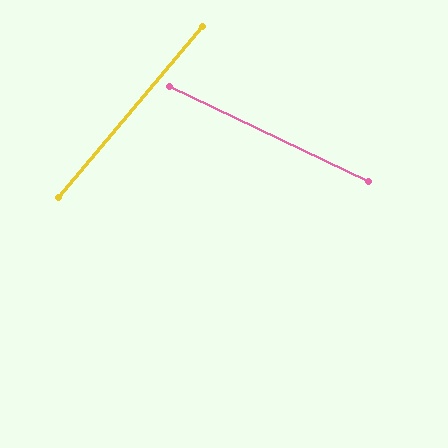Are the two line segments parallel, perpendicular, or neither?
Neither parallel nor perpendicular — they differ by about 75°.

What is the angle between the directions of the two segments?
Approximately 75 degrees.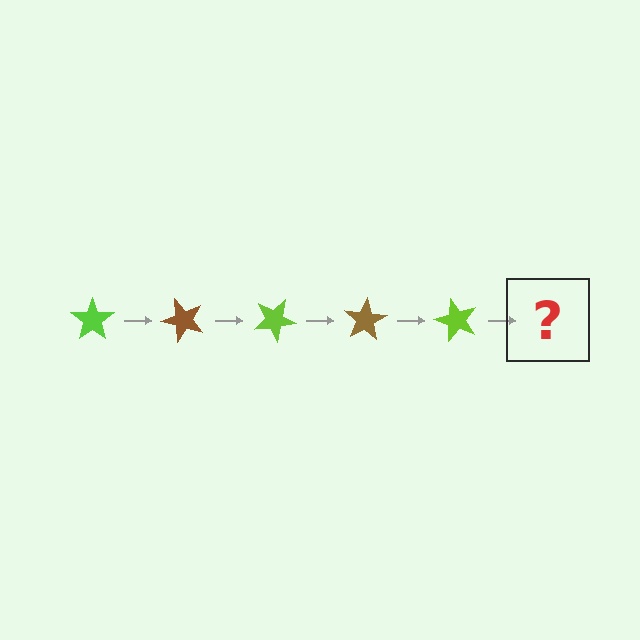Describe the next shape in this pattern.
It should be a brown star, rotated 250 degrees from the start.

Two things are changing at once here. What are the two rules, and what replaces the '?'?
The two rules are that it rotates 50 degrees each step and the color cycles through lime and brown. The '?' should be a brown star, rotated 250 degrees from the start.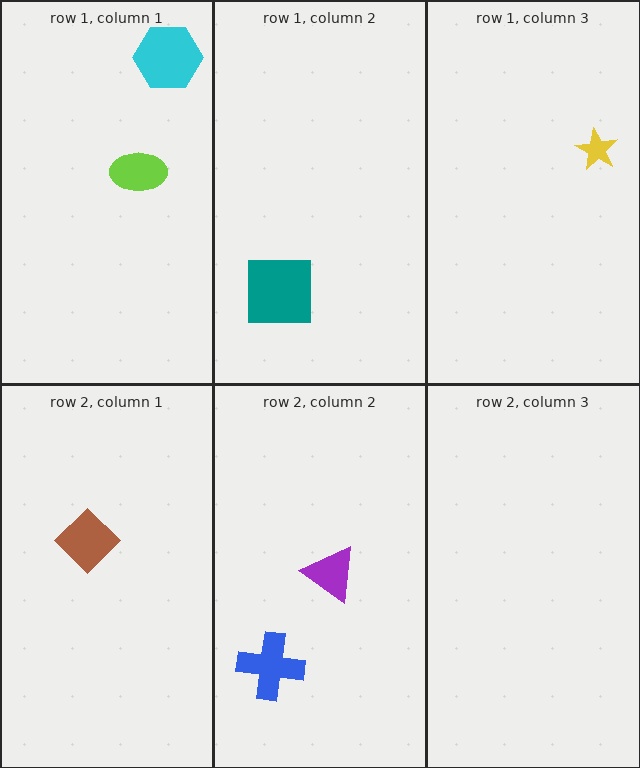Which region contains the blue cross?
The row 2, column 2 region.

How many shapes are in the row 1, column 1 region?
2.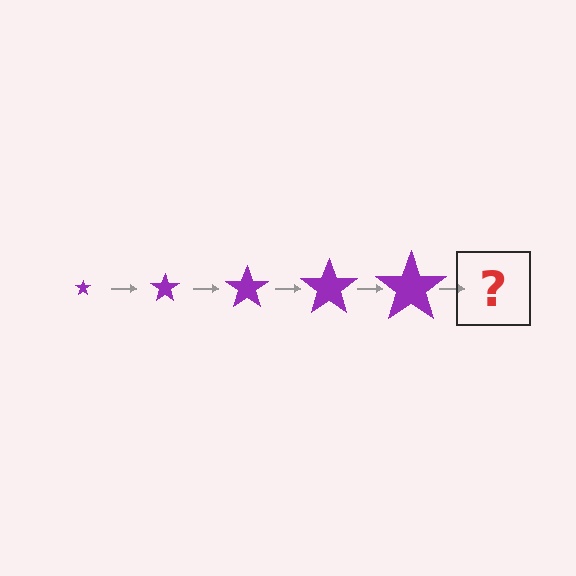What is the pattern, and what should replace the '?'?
The pattern is that the star gets progressively larger each step. The '?' should be a purple star, larger than the previous one.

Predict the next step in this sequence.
The next step is a purple star, larger than the previous one.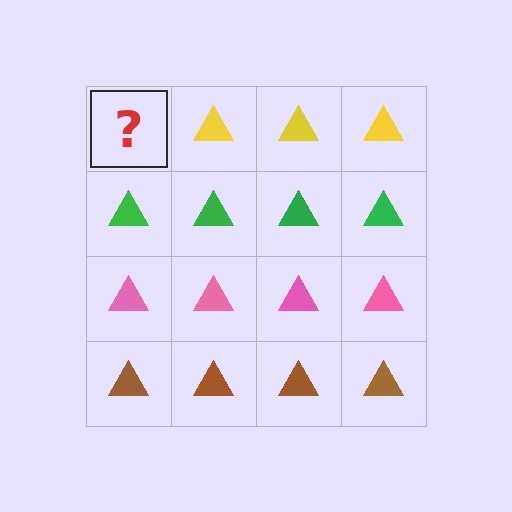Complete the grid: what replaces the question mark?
The question mark should be replaced with a yellow triangle.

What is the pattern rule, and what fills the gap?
The rule is that each row has a consistent color. The gap should be filled with a yellow triangle.